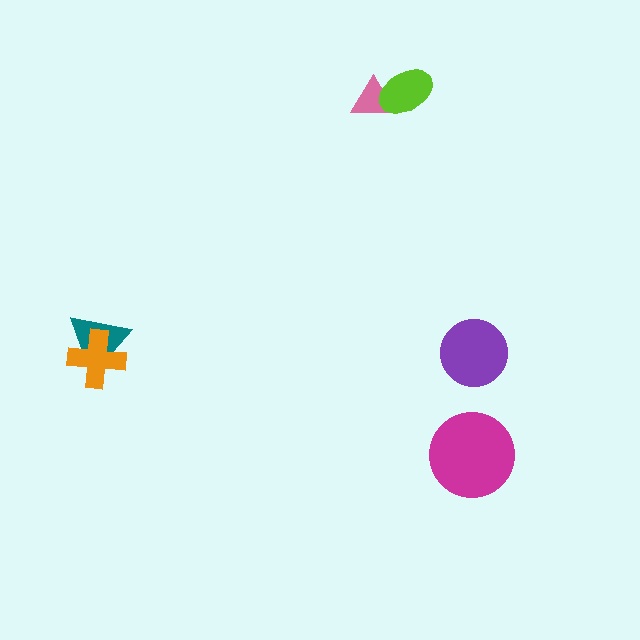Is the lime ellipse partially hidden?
No, no other shape covers it.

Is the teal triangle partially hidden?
Yes, it is partially covered by another shape.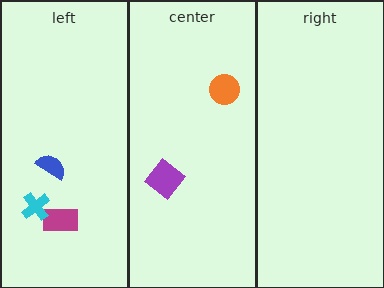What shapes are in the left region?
The magenta rectangle, the cyan cross, the blue semicircle.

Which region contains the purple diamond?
The center region.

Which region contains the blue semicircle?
The left region.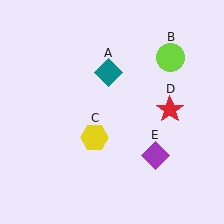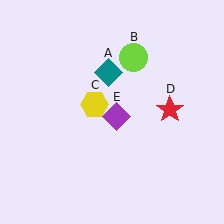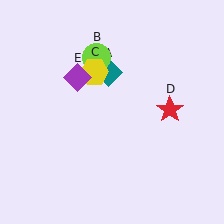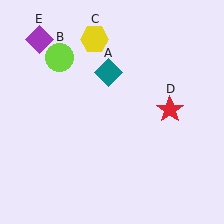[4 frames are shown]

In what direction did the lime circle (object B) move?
The lime circle (object B) moved left.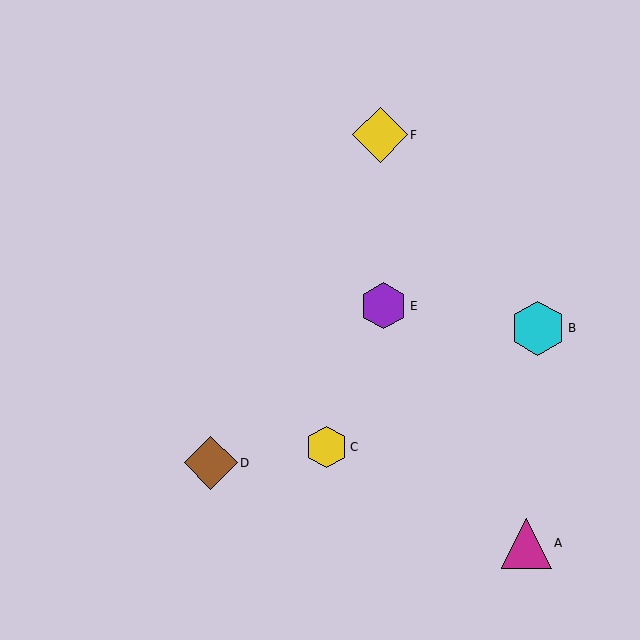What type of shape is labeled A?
Shape A is a magenta triangle.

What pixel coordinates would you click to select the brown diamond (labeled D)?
Click at (211, 463) to select the brown diamond D.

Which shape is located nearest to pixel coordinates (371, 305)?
The purple hexagon (labeled E) at (383, 306) is nearest to that location.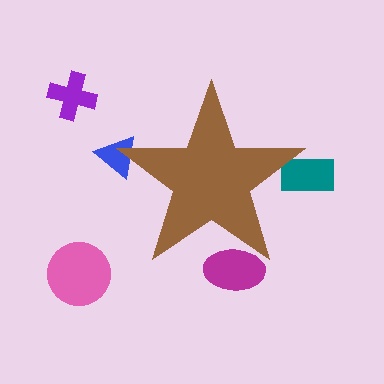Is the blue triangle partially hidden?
Yes, the blue triangle is partially hidden behind the brown star.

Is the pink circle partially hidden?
No, the pink circle is fully visible.